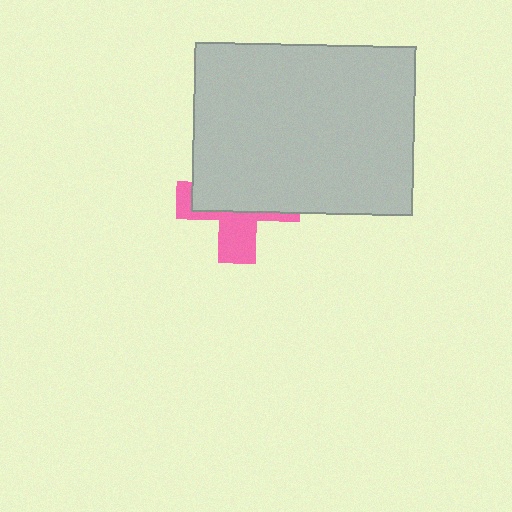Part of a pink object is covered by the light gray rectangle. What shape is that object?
It is a cross.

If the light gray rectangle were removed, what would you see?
You would see the complete pink cross.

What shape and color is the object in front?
The object in front is a light gray rectangle.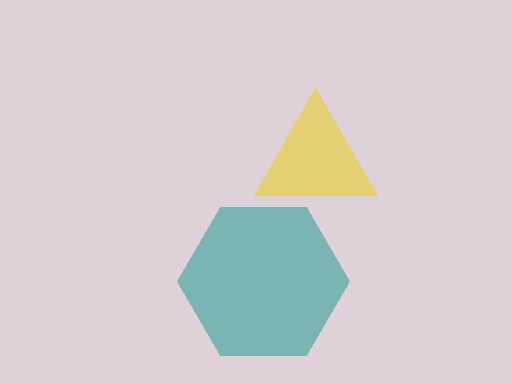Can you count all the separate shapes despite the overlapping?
Yes, there are 2 separate shapes.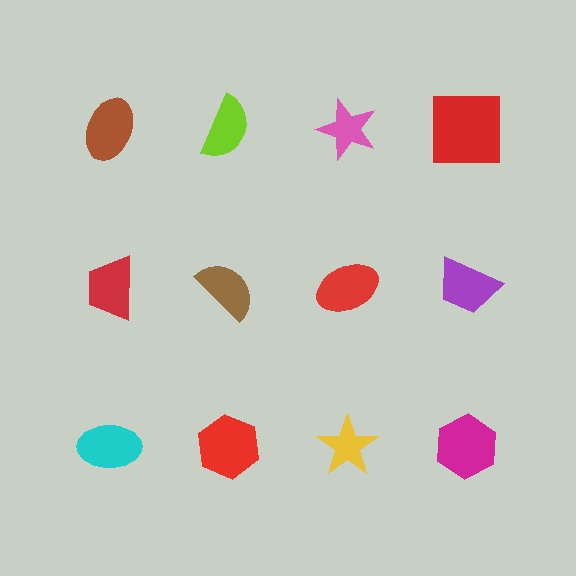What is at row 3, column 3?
A yellow star.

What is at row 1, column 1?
A brown ellipse.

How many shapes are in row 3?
4 shapes.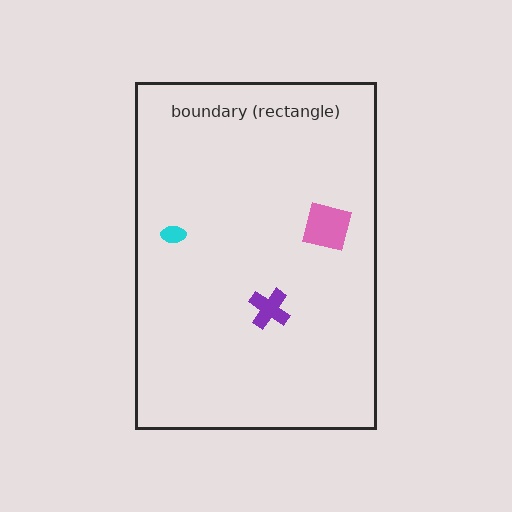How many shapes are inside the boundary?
3 inside, 0 outside.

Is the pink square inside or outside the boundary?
Inside.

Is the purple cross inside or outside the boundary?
Inside.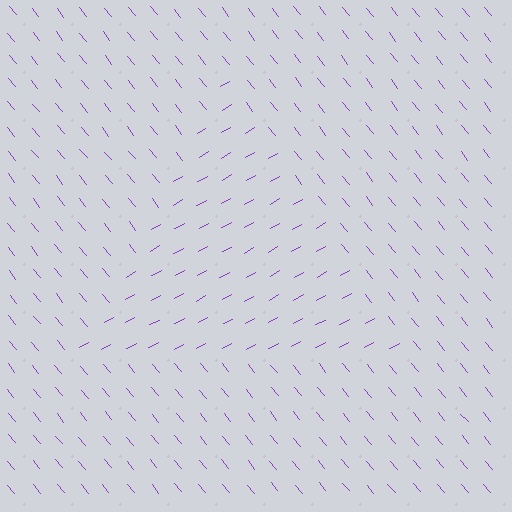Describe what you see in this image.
The image is filled with small purple line segments. A triangle region in the image has lines oriented differently from the surrounding lines, creating a visible texture boundary.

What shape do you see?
I see a triangle.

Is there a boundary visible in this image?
Yes, there is a texture boundary formed by a change in line orientation.